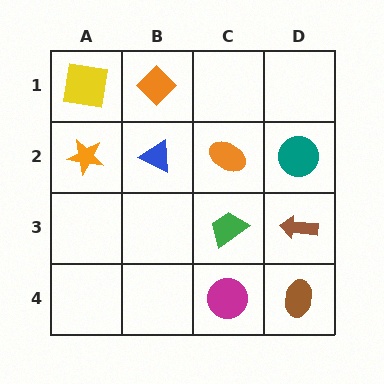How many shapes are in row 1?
2 shapes.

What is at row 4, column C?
A magenta circle.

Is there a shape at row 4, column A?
No, that cell is empty.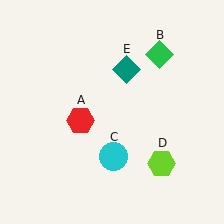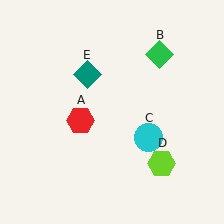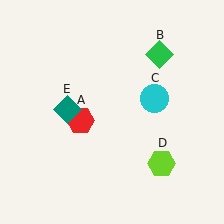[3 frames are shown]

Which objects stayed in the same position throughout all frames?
Red hexagon (object A) and green diamond (object B) and lime hexagon (object D) remained stationary.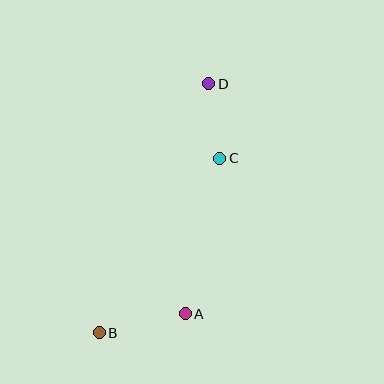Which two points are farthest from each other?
Points B and D are farthest from each other.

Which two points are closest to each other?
Points C and D are closest to each other.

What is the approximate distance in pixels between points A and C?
The distance between A and C is approximately 159 pixels.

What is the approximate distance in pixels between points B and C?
The distance between B and C is approximately 212 pixels.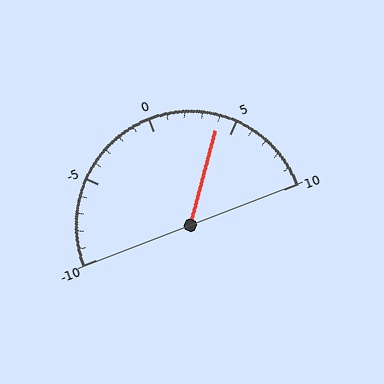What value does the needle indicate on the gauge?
The needle indicates approximately 4.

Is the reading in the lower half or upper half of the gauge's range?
The reading is in the upper half of the range (-10 to 10).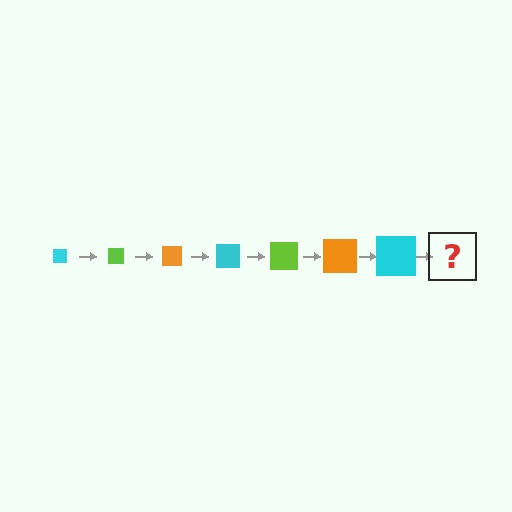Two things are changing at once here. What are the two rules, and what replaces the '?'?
The two rules are that the square grows larger each step and the color cycles through cyan, lime, and orange. The '?' should be a lime square, larger than the previous one.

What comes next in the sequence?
The next element should be a lime square, larger than the previous one.